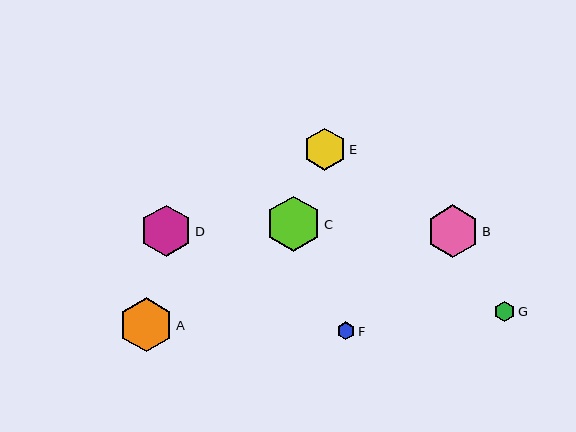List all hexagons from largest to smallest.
From largest to smallest: C, A, B, D, E, G, F.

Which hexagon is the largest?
Hexagon C is the largest with a size of approximately 55 pixels.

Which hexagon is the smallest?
Hexagon F is the smallest with a size of approximately 18 pixels.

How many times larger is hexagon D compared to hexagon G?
Hexagon D is approximately 2.5 times the size of hexagon G.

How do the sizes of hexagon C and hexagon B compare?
Hexagon C and hexagon B are approximately the same size.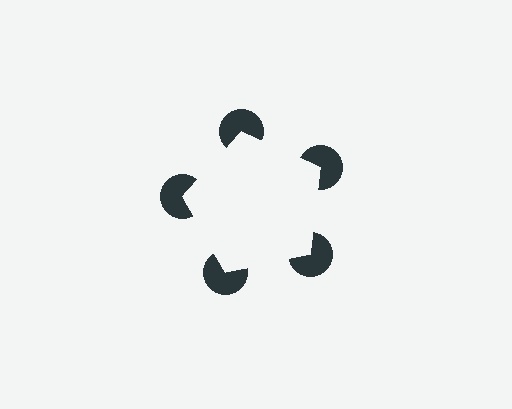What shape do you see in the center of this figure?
An illusory pentagon — its edges are inferred from the aligned wedge cuts in the pac-man discs, not physically drawn.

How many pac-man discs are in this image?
There are 5 — one at each vertex of the illusory pentagon.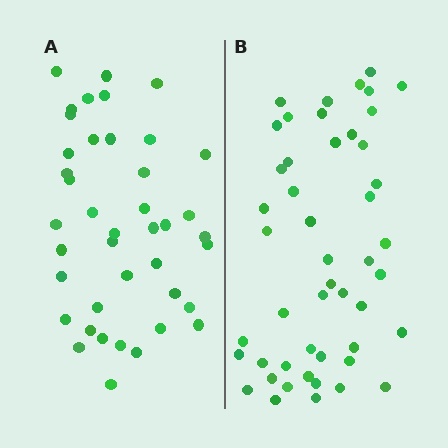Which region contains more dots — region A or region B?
Region B (the right region) has more dots.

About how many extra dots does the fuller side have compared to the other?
Region B has roughly 8 or so more dots than region A.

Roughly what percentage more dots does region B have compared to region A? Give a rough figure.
About 15% more.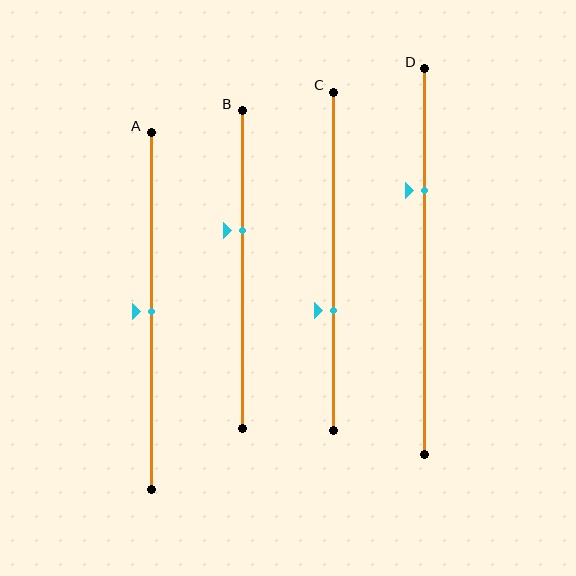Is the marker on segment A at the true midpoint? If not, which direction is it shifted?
Yes, the marker on segment A is at the true midpoint.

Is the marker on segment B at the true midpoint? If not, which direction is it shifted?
No, the marker on segment B is shifted upward by about 12% of the segment length.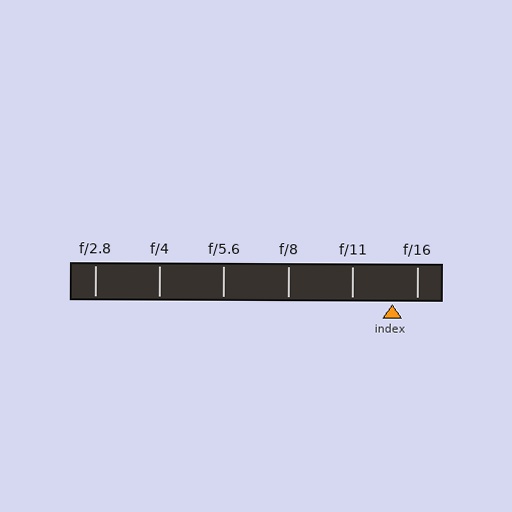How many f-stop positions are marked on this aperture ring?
There are 6 f-stop positions marked.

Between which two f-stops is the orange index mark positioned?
The index mark is between f/11 and f/16.